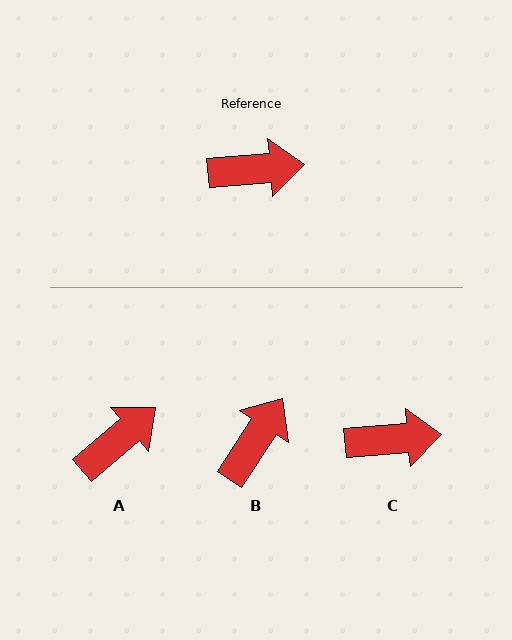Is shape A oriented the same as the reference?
No, it is off by about 36 degrees.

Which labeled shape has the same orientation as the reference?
C.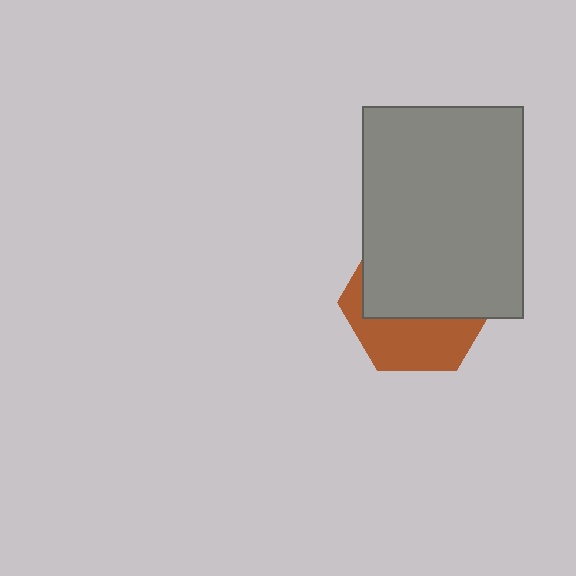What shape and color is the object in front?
The object in front is a gray rectangle.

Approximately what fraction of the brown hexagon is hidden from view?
Roughly 60% of the brown hexagon is hidden behind the gray rectangle.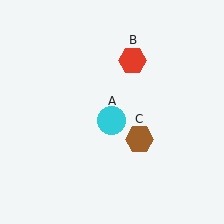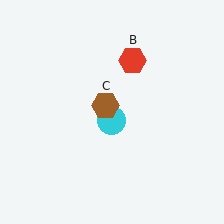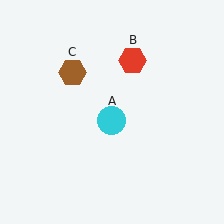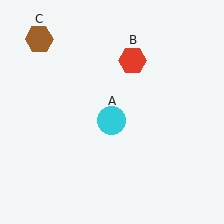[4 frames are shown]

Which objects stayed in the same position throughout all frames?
Cyan circle (object A) and red hexagon (object B) remained stationary.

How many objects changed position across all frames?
1 object changed position: brown hexagon (object C).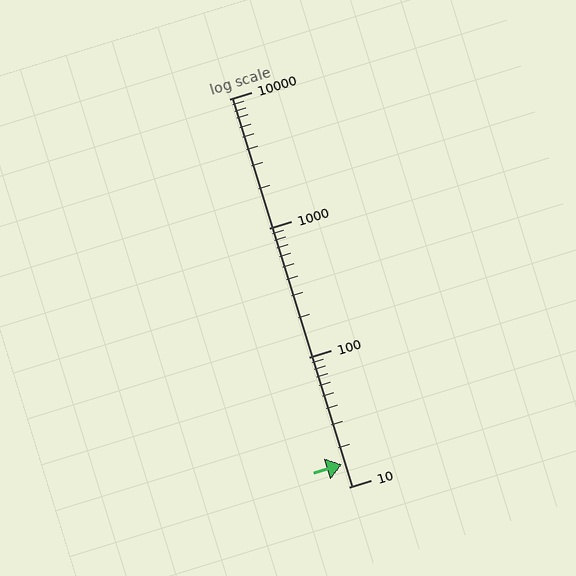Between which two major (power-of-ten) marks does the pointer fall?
The pointer is between 10 and 100.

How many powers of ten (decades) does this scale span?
The scale spans 3 decades, from 10 to 10000.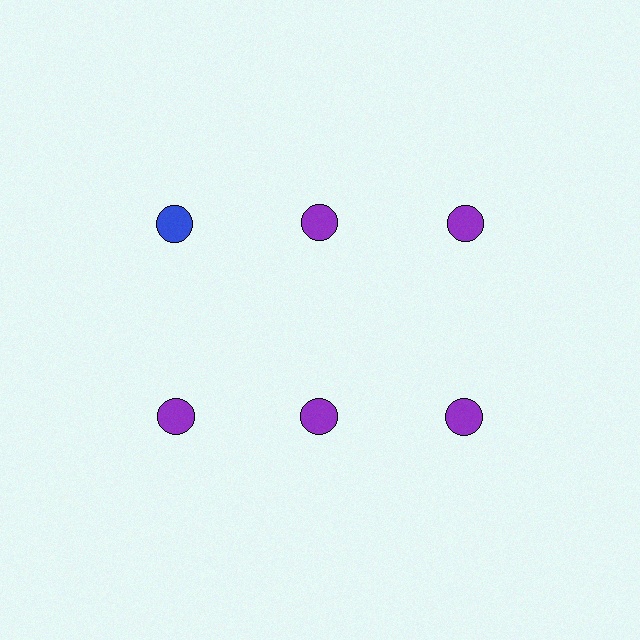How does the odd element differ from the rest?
It has a different color: blue instead of purple.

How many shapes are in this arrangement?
There are 6 shapes arranged in a grid pattern.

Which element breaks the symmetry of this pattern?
The blue circle in the top row, leftmost column breaks the symmetry. All other shapes are purple circles.